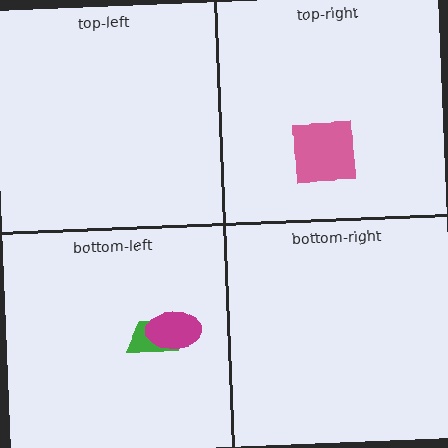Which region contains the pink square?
The top-right region.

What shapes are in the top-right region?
The pink square.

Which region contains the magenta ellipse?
The bottom-left region.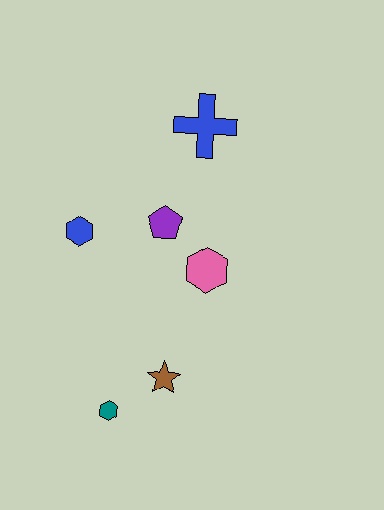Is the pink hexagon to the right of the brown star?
Yes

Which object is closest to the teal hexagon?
The brown star is closest to the teal hexagon.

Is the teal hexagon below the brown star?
Yes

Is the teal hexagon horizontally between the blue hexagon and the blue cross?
Yes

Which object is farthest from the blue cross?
The teal hexagon is farthest from the blue cross.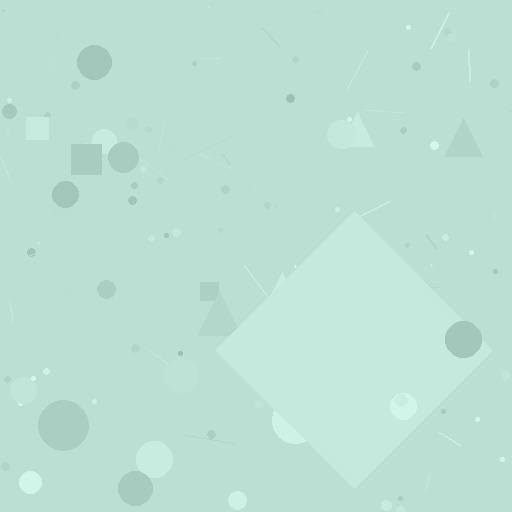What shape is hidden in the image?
A diamond is hidden in the image.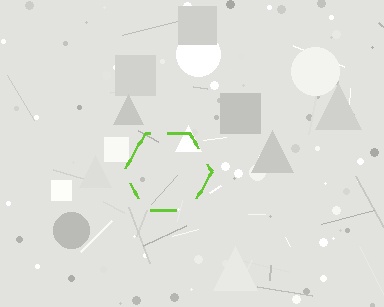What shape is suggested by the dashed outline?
The dashed outline suggests a hexagon.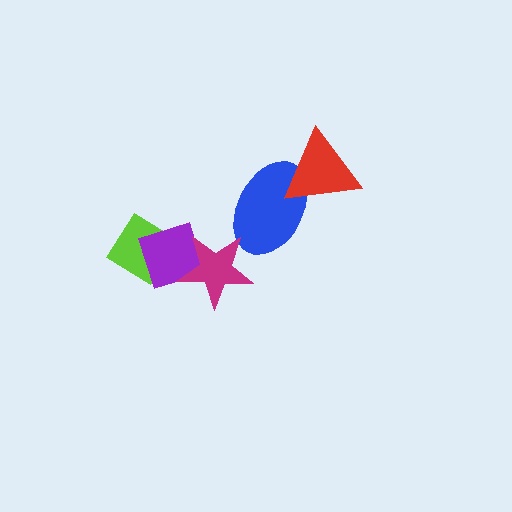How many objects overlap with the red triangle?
1 object overlaps with the red triangle.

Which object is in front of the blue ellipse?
The red triangle is in front of the blue ellipse.